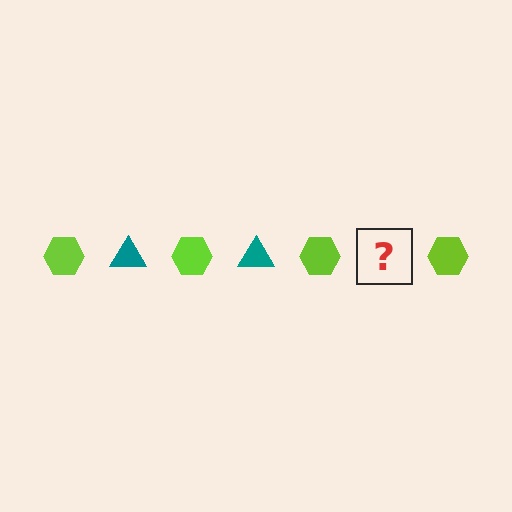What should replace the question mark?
The question mark should be replaced with a teal triangle.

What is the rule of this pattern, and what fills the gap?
The rule is that the pattern alternates between lime hexagon and teal triangle. The gap should be filled with a teal triangle.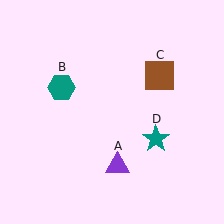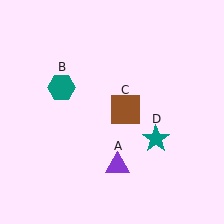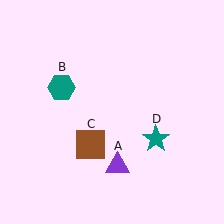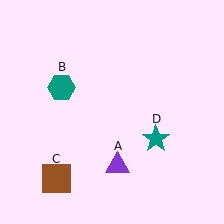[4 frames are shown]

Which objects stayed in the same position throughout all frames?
Purple triangle (object A) and teal hexagon (object B) and teal star (object D) remained stationary.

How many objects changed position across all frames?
1 object changed position: brown square (object C).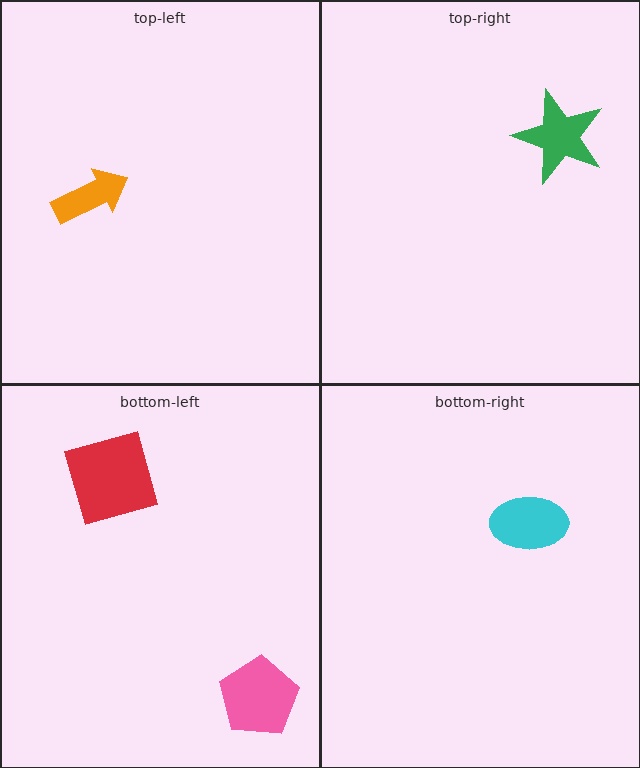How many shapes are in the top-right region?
1.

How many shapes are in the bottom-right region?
1.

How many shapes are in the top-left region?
1.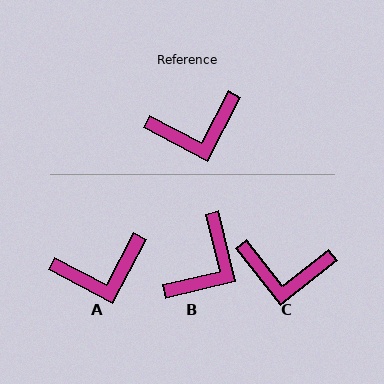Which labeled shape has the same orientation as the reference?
A.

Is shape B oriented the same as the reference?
No, it is off by about 41 degrees.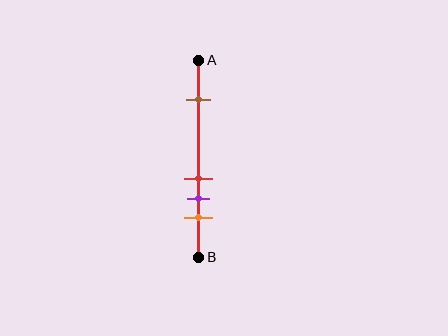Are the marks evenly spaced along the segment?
No, the marks are not evenly spaced.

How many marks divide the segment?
There are 4 marks dividing the segment.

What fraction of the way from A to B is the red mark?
The red mark is approximately 60% (0.6) of the way from A to B.